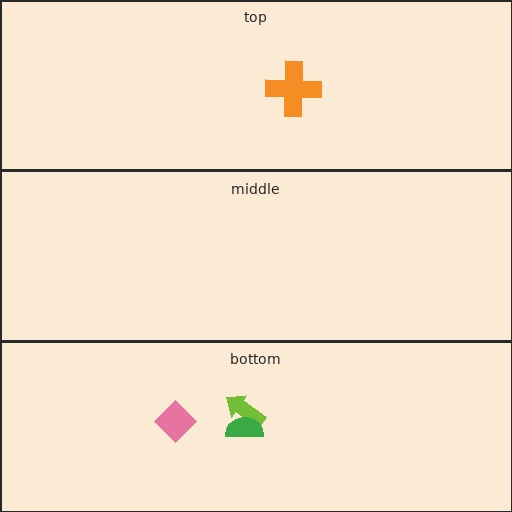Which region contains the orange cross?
The top region.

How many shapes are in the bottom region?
3.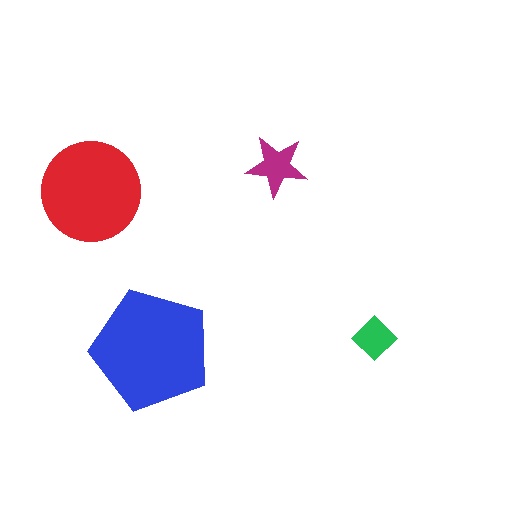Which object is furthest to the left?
The red circle is leftmost.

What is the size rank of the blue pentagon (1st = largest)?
1st.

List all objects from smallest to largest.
The green diamond, the magenta star, the red circle, the blue pentagon.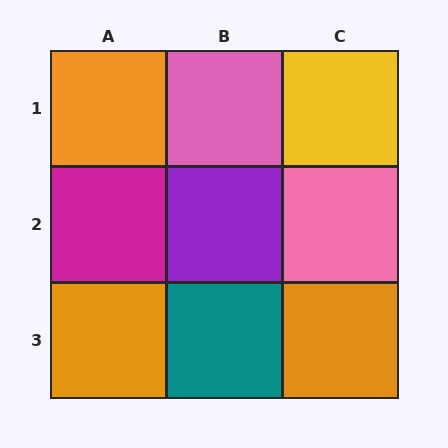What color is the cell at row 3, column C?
Orange.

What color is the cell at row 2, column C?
Pink.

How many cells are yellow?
1 cell is yellow.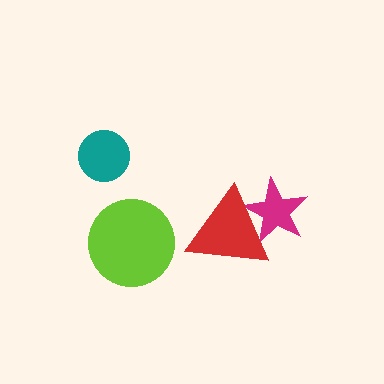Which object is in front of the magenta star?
The red triangle is in front of the magenta star.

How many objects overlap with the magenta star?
1 object overlaps with the magenta star.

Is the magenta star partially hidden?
Yes, it is partially covered by another shape.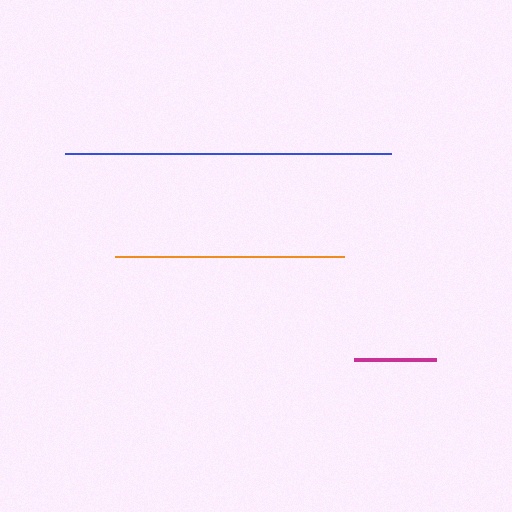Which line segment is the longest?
The blue line is the longest at approximately 325 pixels.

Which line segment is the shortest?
The magenta line is the shortest at approximately 82 pixels.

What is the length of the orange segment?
The orange segment is approximately 230 pixels long.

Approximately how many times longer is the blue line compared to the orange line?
The blue line is approximately 1.4 times the length of the orange line.